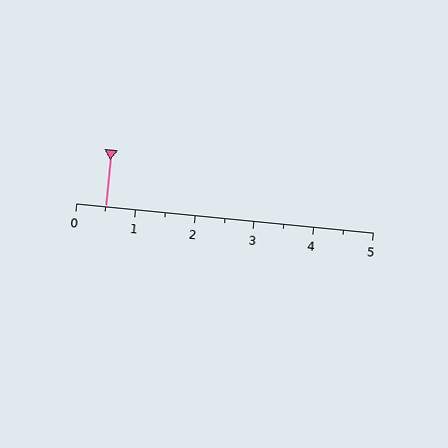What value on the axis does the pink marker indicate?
The marker indicates approximately 0.5.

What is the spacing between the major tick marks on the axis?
The major ticks are spaced 1 apart.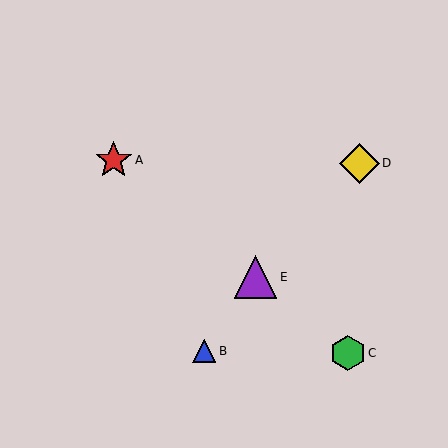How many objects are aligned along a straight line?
3 objects (A, C, E) are aligned along a straight line.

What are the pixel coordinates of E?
Object E is at (255, 277).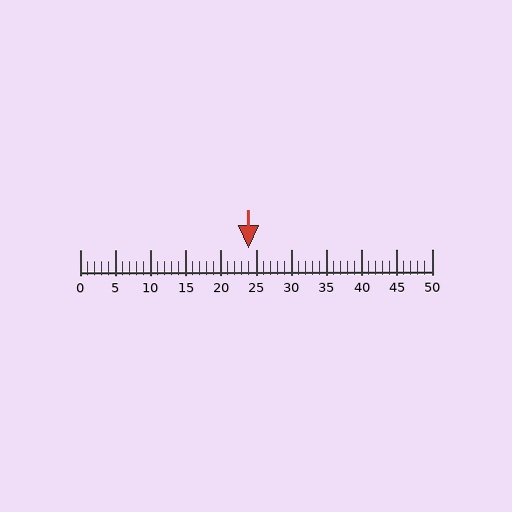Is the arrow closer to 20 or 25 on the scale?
The arrow is closer to 25.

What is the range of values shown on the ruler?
The ruler shows values from 0 to 50.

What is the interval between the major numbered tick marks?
The major tick marks are spaced 5 units apart.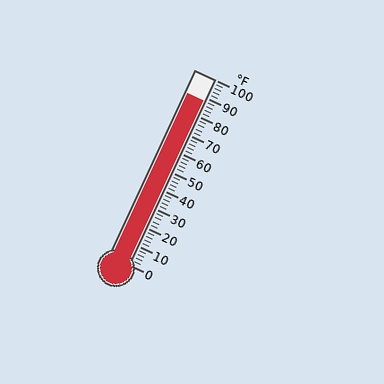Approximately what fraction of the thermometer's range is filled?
The thermometer is filled to approximately 90% of its range.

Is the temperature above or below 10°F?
The temperature is above 10°F.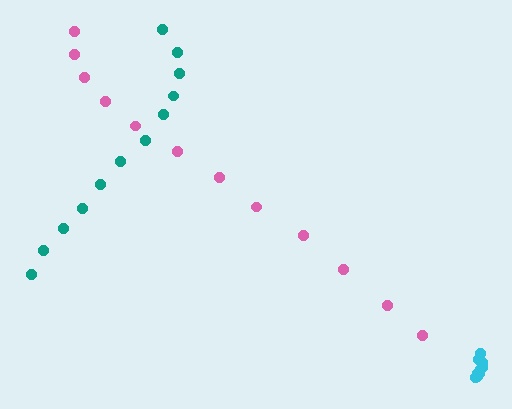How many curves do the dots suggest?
There are 3 distinct paths.